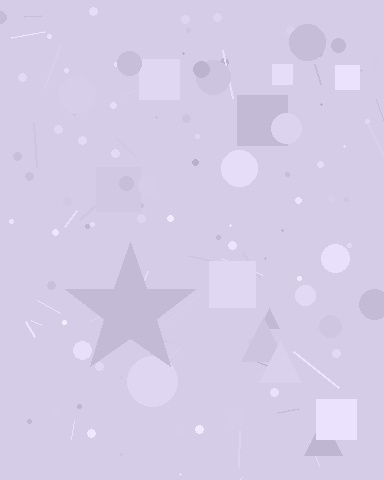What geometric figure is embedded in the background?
A star is embedded in the background.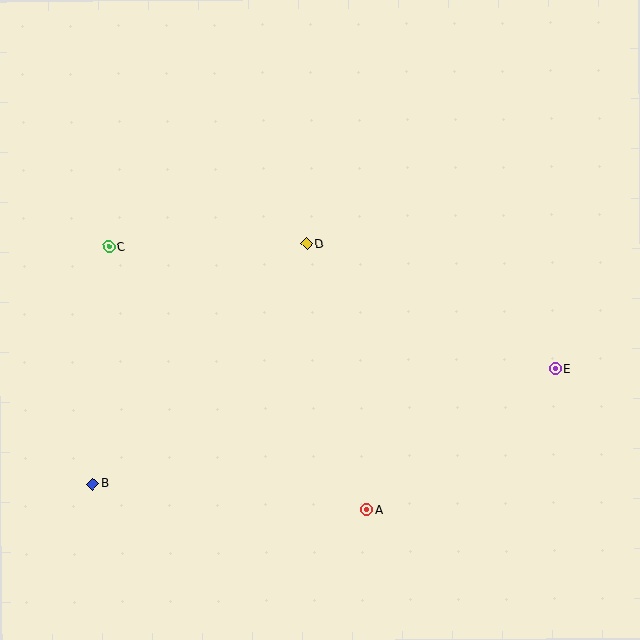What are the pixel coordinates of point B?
Point B is at (93, 484).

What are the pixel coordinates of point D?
Point D is at (307, 244).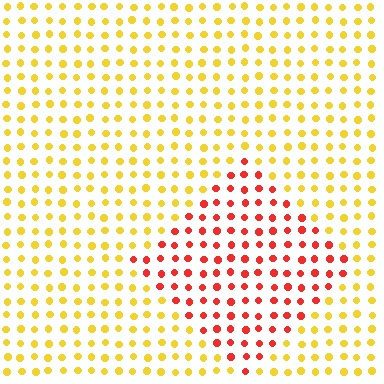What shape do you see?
I see a diamond.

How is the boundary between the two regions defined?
The boundary is defined purely by a slight shift in hue (about 51 degrees). Spacing, size, and orientation are identical on both sides.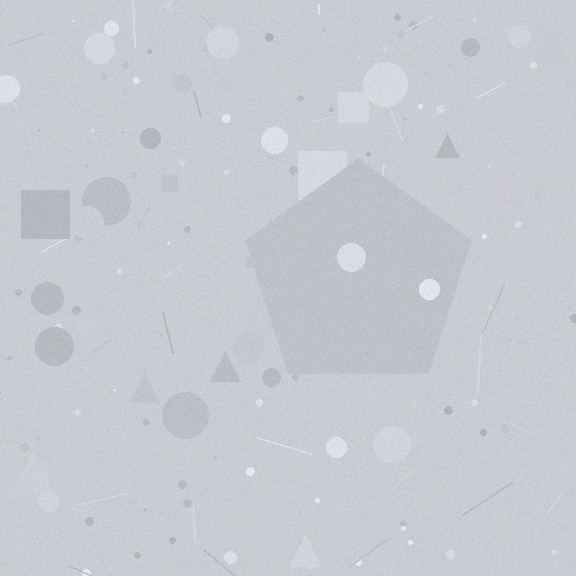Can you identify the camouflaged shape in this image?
The camouflaged shape is a pentagon.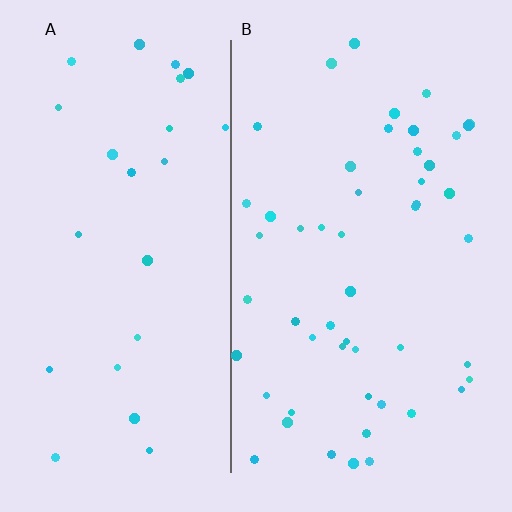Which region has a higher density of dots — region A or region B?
B (the right).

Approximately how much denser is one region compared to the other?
Approximately 2.0× — region B over region A.